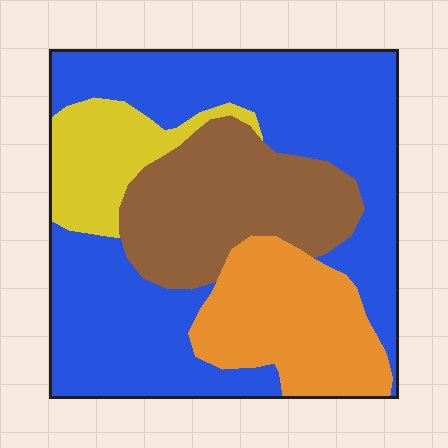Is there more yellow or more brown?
Brown.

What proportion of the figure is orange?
Orange takes up about one sixth (1/6) of the figure.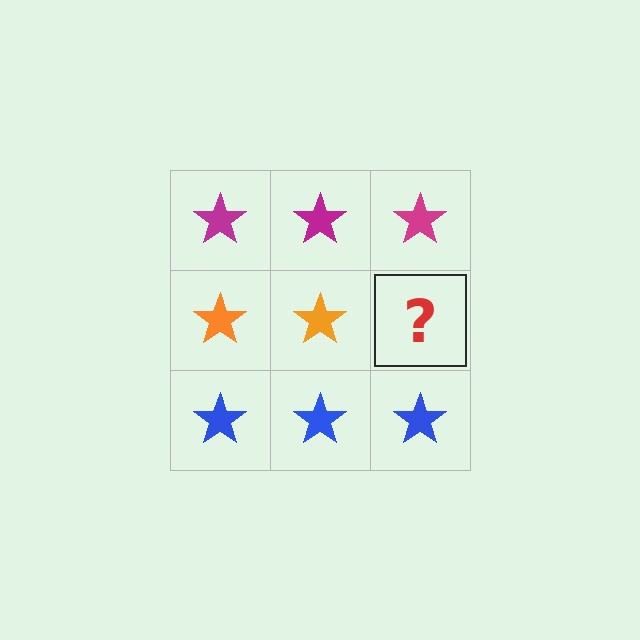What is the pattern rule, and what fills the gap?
The rule is that each row has a consistent color. The gap should be filled with an orange star.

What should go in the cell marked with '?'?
The missing cell should contain an orange star.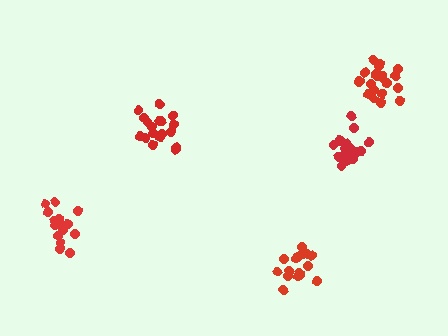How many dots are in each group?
Group 1: 20 dots, Group 2: 16 dots, Group 3: 21 dots, Group 4: 16 dots, Group 5: 18 dots (91 total).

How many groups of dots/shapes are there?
There are 5 groups.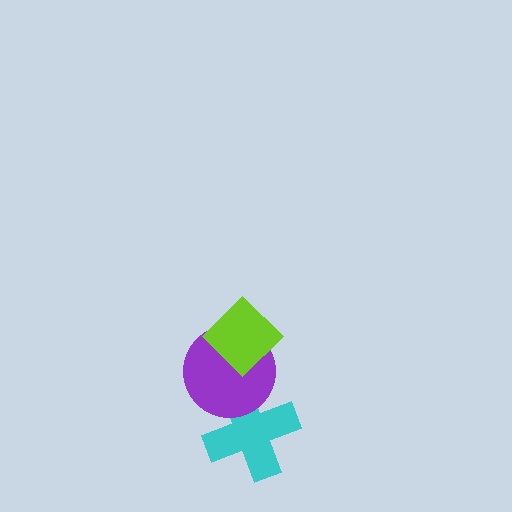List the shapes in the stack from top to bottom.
From top to bottom: the lime diamond, the purple circle, the cyan cross.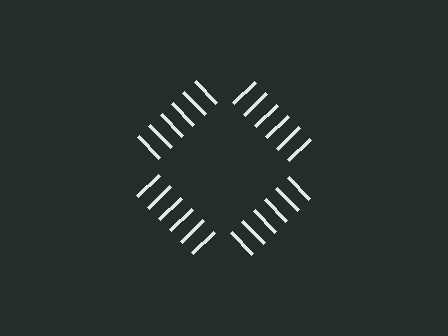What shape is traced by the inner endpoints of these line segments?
An illusory square — the line segments terminate on its edges but no continuous stroke is drawn.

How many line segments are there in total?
24 — 6 along each of the 4 edges.